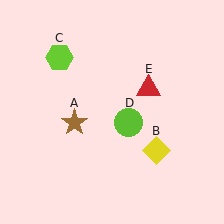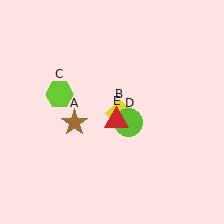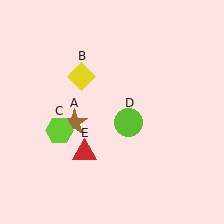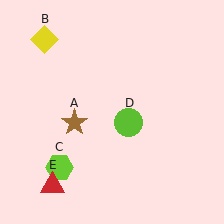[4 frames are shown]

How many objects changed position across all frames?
3 objects changed position: yellow diamond (object B), lime hexagon (object C), red triangle (object E).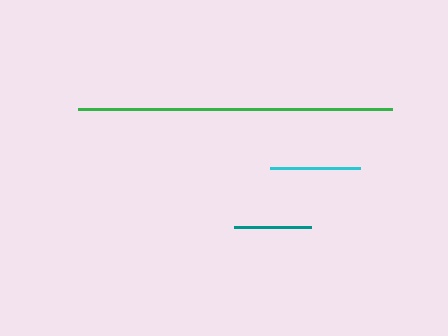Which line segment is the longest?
The green line is the longest at approximately 314 pixels.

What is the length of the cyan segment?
The cyan segment is approximately 90 pixels long.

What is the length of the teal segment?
The teal segment is approximately 77 pixels long.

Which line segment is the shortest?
The teal line is the shortest at approximately 77 pixels.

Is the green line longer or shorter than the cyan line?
The green line is longer than the cyan line.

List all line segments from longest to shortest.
From longest to shortest: green, cyan, teal.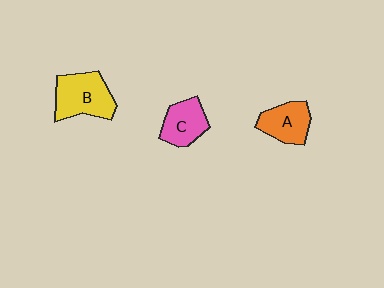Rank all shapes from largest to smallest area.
From largest to smallest: B (yellow), A (orange), C (pink).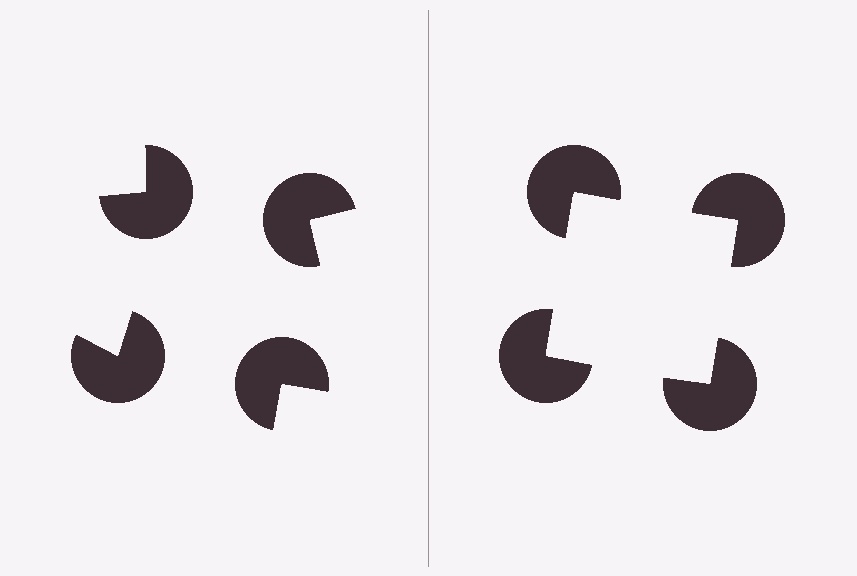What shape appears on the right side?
An illusory square.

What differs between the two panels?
The pac-man discs are positioned identically on both sides; only the wedge orientations differ. On the right they align to a square; on the left they are misaligned.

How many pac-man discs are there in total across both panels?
8 — 4 on each side.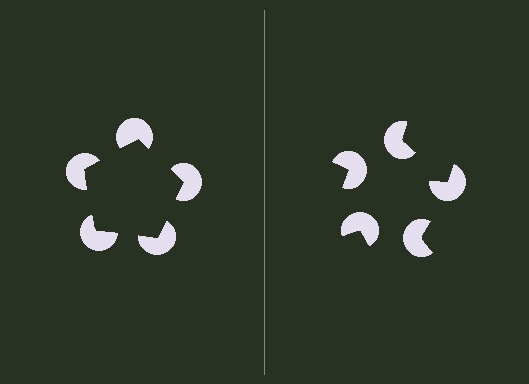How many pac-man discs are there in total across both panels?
10 — 5 on each side.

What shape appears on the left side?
An illusory pentagon.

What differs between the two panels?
The pac-man discs are positioned identically on both sides; only the wedge orientations differ. On the left they align to a pentagon; on the right they are misaligned.